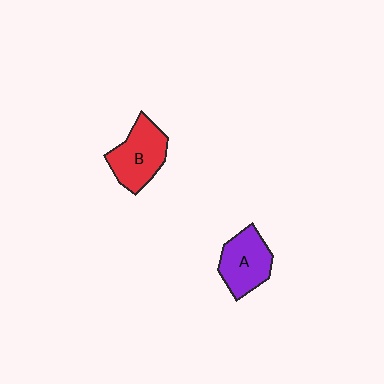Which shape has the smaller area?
Shape A (purple).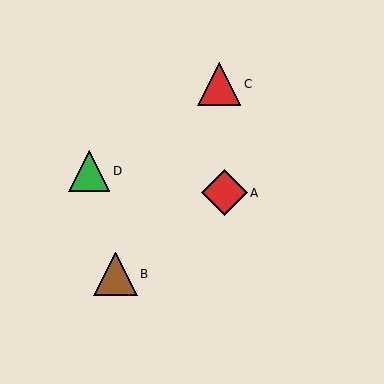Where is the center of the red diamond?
The center of the red diamond is at (225, 193).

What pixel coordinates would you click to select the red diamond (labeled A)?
Click at (225, 193) to select the red diamond A.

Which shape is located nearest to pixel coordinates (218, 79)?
The red triangle (labeled C) at (219, 84) is nearest to that location.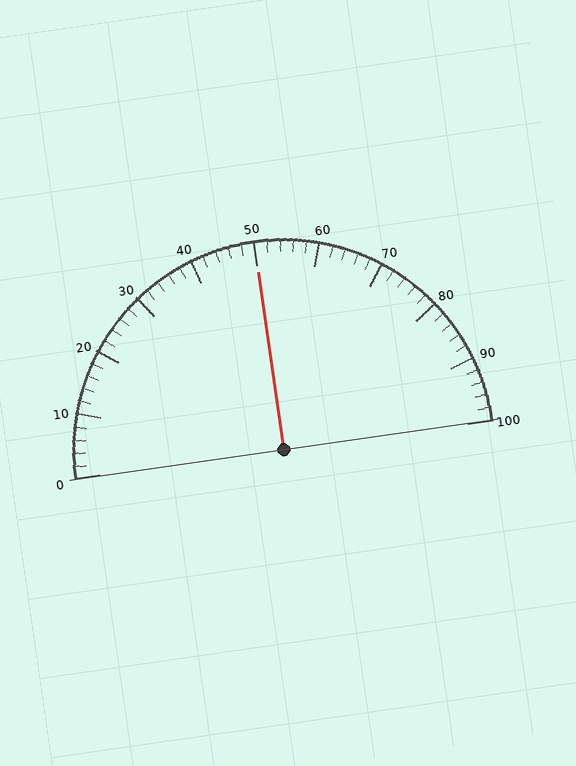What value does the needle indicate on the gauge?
The needle indicates approximately 50.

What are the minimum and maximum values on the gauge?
The gauge ranges from 0 to 100.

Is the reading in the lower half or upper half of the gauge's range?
The reading is in the upper half of the range (0 to 100).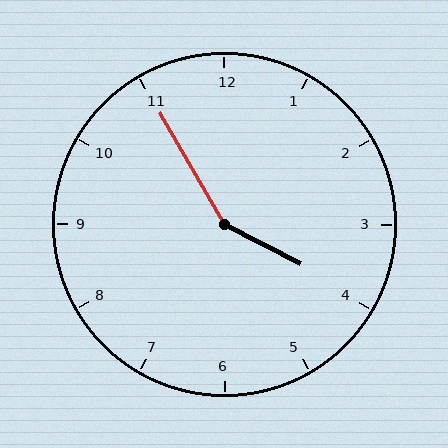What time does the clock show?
3:55.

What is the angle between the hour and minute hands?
Approximately 148 degrees.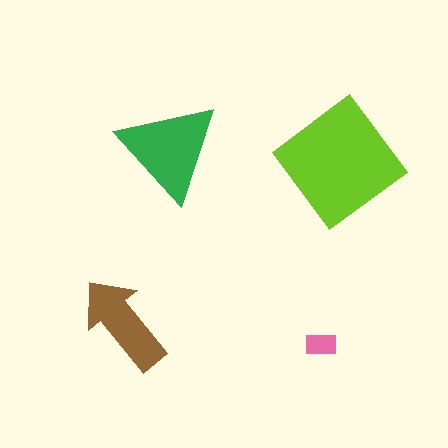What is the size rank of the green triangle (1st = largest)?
2nd.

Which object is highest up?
The green triangle is topmost.